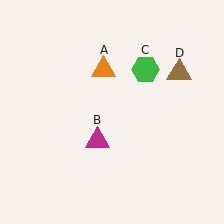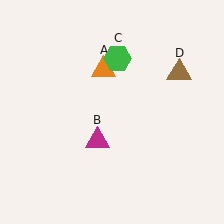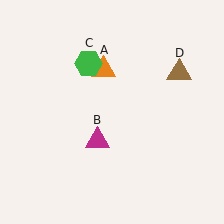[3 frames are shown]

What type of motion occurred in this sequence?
The green hexagon (object C) rotated counterclockwise around the center of the scene.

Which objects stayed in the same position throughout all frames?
Orange triangle (object A) and magenta triangle (object B) and brown triangle (object D) remained stationary.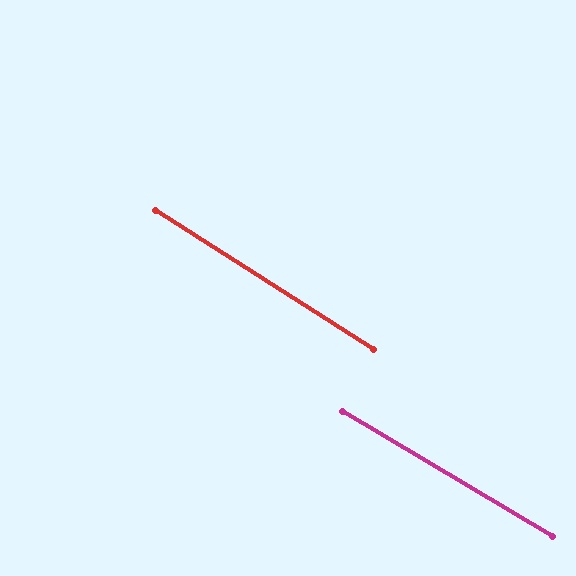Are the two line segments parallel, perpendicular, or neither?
Parallel — their directions differ by only 1.8°.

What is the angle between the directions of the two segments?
Approximately 2 degrees.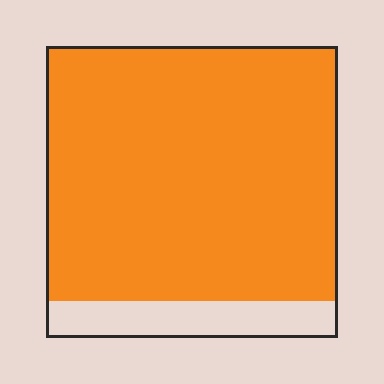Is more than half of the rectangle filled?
Yes.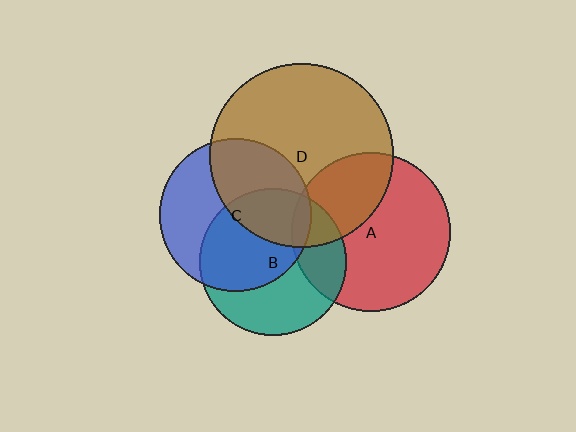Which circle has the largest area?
Circle D (brown).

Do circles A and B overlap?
Yes.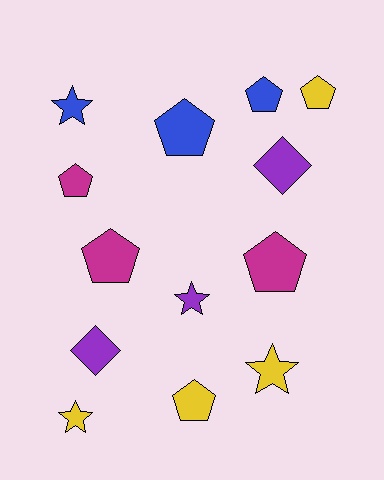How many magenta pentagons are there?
There are 3 magenta pentagons.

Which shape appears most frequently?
Pentagon, with 7 objects.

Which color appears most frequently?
Yellow, with 4 objects.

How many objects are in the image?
There are 13 objects.